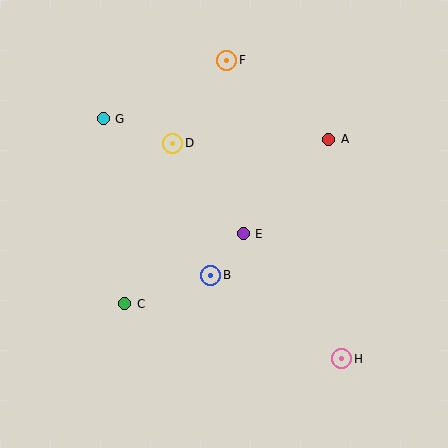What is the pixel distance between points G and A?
The distance between G and A is 226 pixels.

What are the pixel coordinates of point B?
Point B is at (211, 275).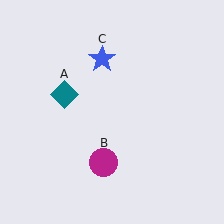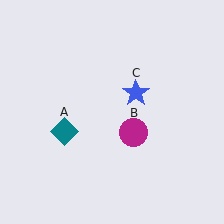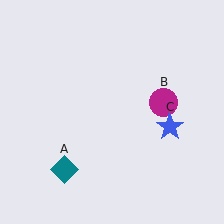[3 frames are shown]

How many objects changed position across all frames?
3 objects changed position: teal diamond (object A), magenta circle (object B), blue star (object C).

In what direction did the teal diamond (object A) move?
The teal diamond (object A) moved down.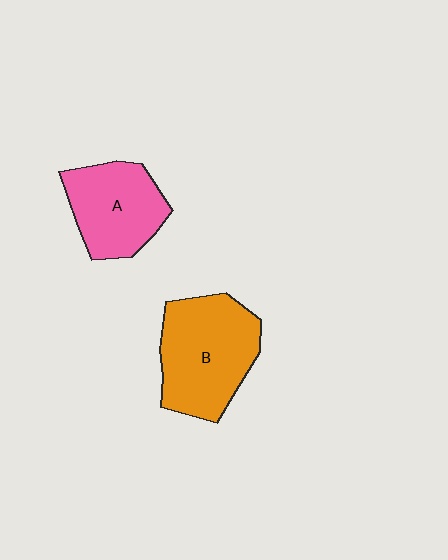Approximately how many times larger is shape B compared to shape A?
Approximately 1.3 times.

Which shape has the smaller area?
Shape A (pink).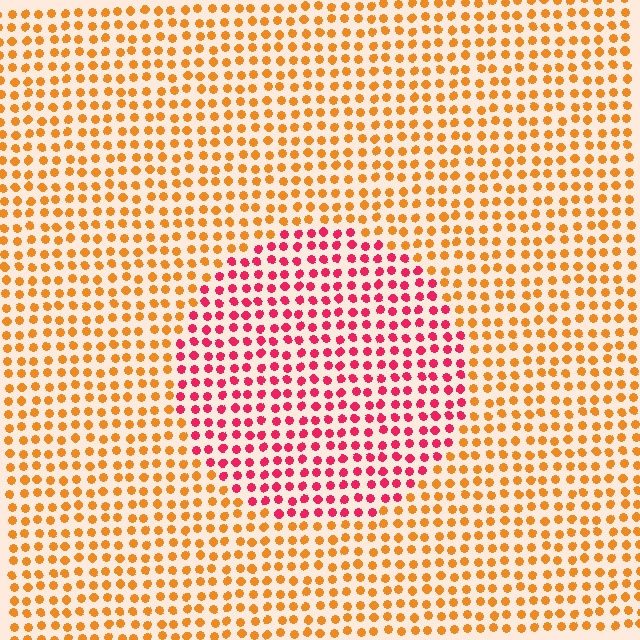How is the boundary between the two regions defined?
The boundary is defined purely by a slight shift in hue (about 49 degrees). Spacing, size, and orientation are identical on both sides.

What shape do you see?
I see a circle.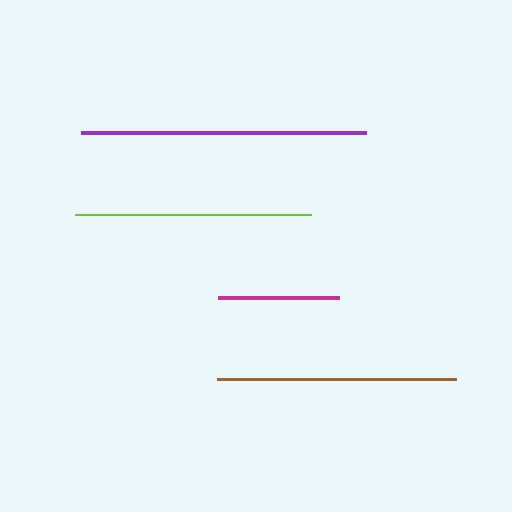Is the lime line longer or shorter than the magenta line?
The lime line is longer than the magenta line.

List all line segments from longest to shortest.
From longest to shortest: purple, brown, lime, magenta.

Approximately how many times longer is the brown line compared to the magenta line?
The brown line is approximately 2.0 times the length of the magenta line.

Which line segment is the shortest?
The magenta line is the shortest at approximately 121 pixels.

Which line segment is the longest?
The purple line is the longest at approximately 285 pixels.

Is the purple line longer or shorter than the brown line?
The purple line is longer than the brown line.